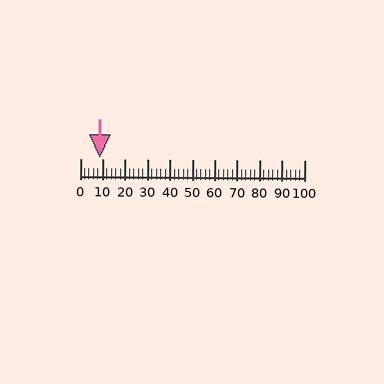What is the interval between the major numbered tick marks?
The major tick marks are spaced 10 units apart.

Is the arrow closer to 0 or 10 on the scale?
The arrow is closer to 10.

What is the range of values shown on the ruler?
The ruler shows values from 0 to 100.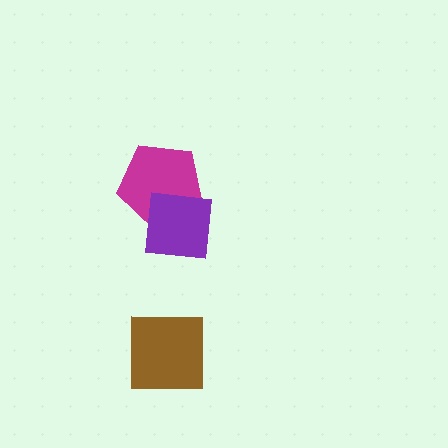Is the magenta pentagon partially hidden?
Yes, it is partially covered by another shape.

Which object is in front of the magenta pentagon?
The purple square is in front of the magenta pentagon.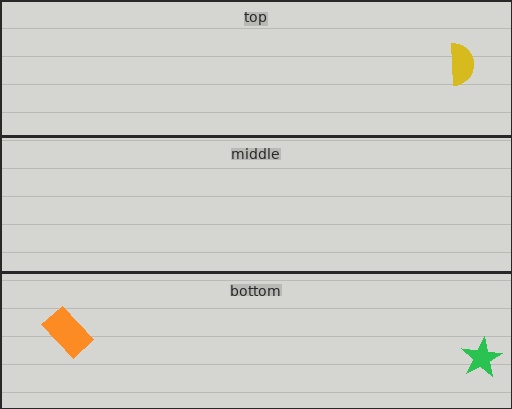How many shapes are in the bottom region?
2.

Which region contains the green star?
The bottom region.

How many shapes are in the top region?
1.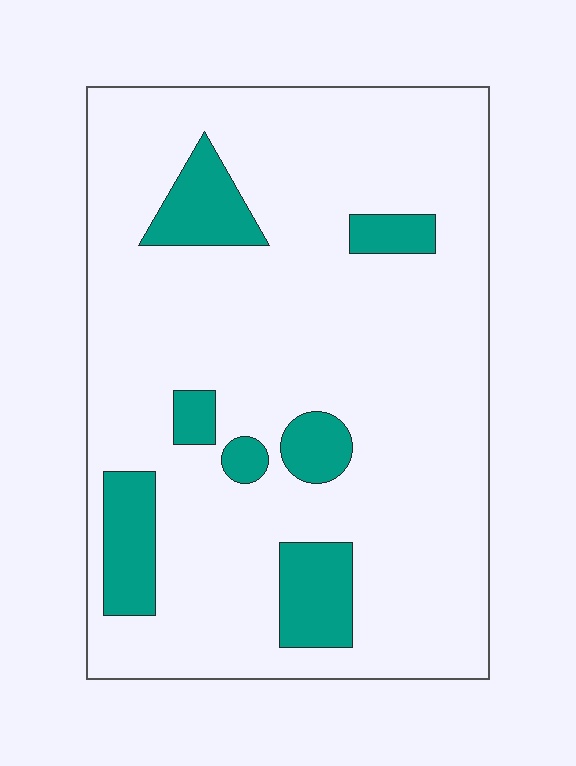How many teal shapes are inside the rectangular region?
7.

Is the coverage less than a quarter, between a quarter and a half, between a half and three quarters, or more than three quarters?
Less than a quarter.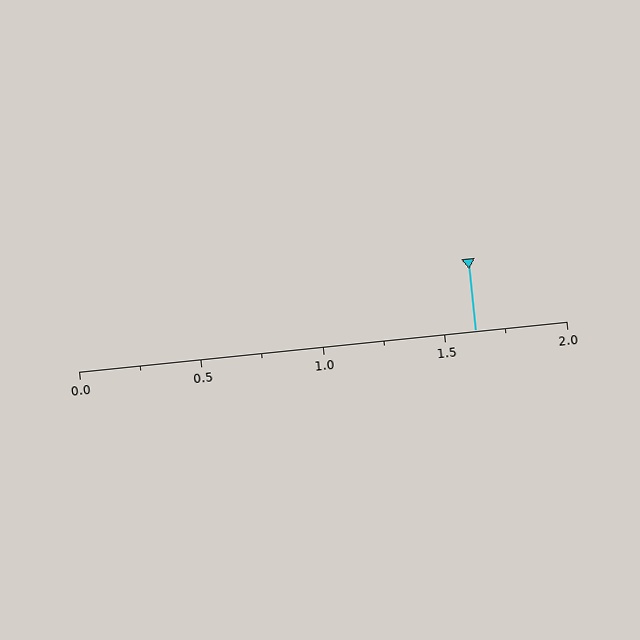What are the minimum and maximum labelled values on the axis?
The axis runs from 0.0 to 2.0.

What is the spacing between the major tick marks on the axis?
The major ticks are spaced 0.5 apart.